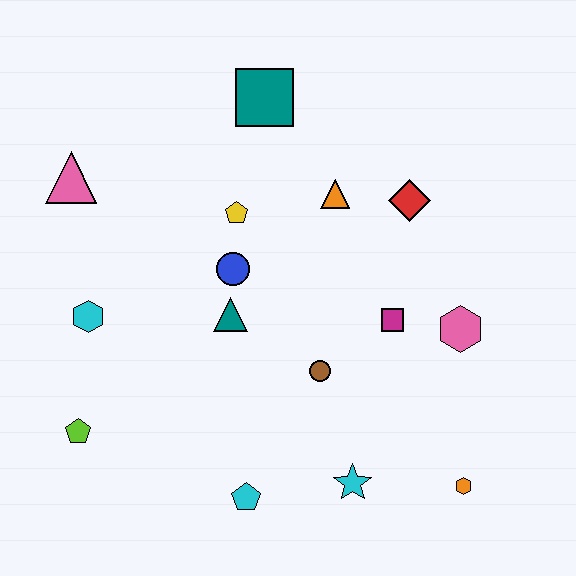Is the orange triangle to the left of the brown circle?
No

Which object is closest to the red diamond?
The orange triangle is closest to the red diamond.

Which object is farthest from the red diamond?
The lime pentagon is farthest from the red diamond.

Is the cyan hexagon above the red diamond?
No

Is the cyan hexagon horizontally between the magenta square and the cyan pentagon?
No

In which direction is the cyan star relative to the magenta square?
The cyan star is below the magenta square.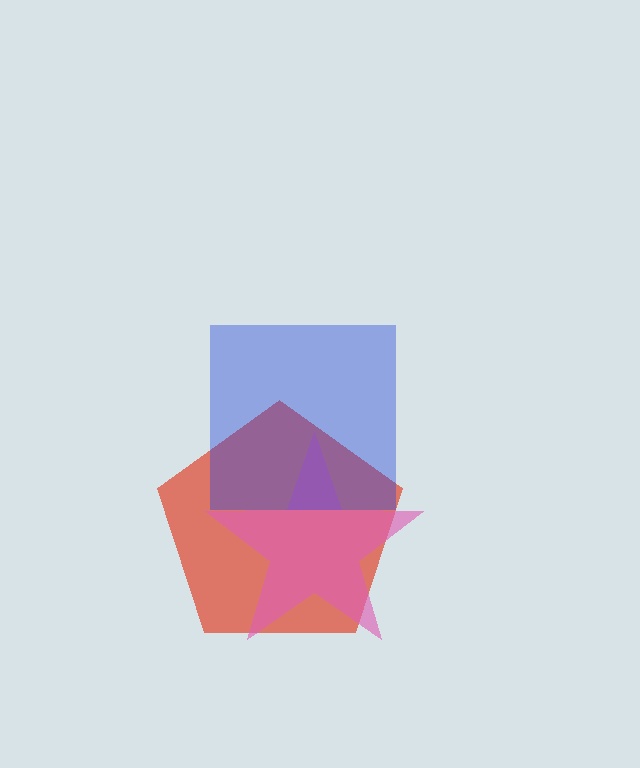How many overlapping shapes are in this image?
There are 3 overlapping shapes in the image.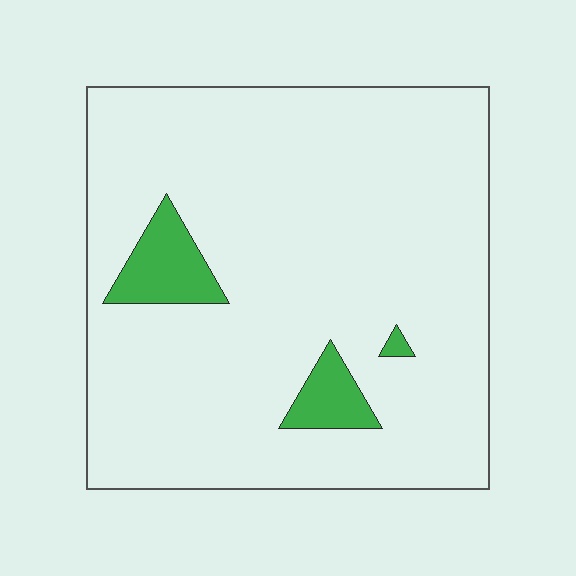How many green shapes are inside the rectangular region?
3.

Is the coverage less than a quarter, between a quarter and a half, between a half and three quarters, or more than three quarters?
Less than a quarter.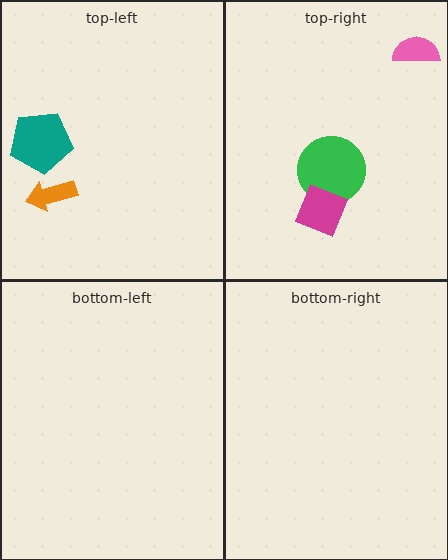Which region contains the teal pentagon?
The top-left region.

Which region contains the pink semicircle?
The top-right region.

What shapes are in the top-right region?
The green circle, the pink semicircle, the magenta diamond.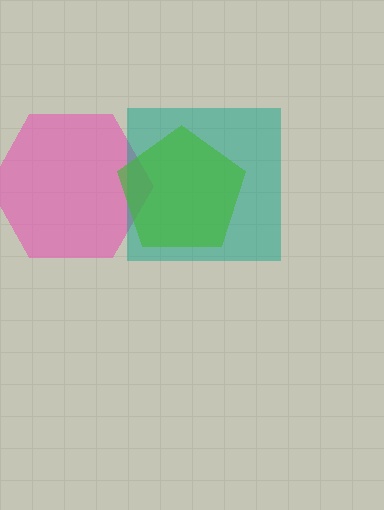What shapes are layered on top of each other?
The layered shapes are: a pink hexagon, a teal square, a green pentagon.